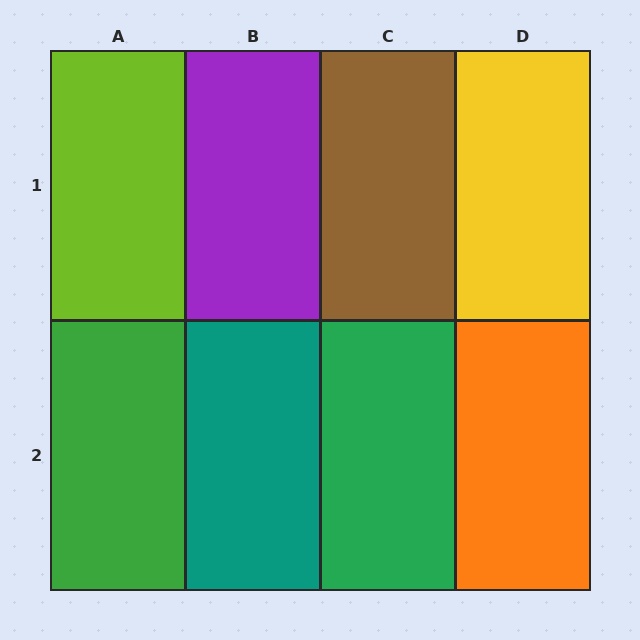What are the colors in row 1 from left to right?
Lime, purple, brown, yellow.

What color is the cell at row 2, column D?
Orange.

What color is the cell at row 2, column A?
Green.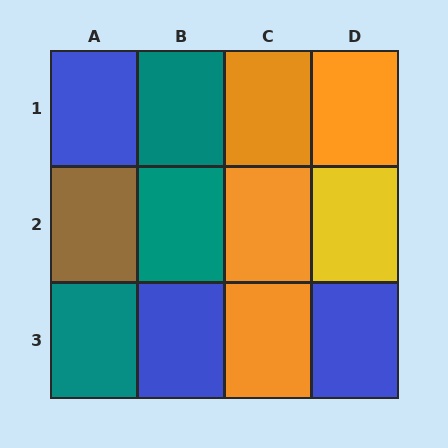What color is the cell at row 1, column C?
Orange.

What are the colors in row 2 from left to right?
Brown, teal, orange, yellow.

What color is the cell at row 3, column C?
Orange.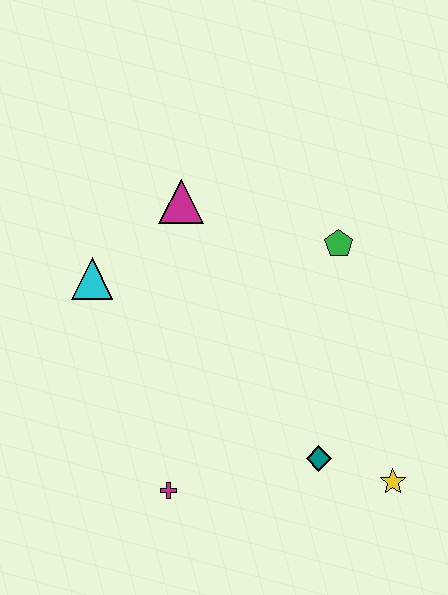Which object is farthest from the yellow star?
The cyan triangle is farthest from the yellow star.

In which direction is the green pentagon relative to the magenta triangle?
The green pentagon is to the right of the magenta triangle.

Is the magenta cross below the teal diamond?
Yes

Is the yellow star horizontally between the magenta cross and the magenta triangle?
No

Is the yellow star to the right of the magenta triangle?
Yes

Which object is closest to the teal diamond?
The yellow star is closest to the teal diamond.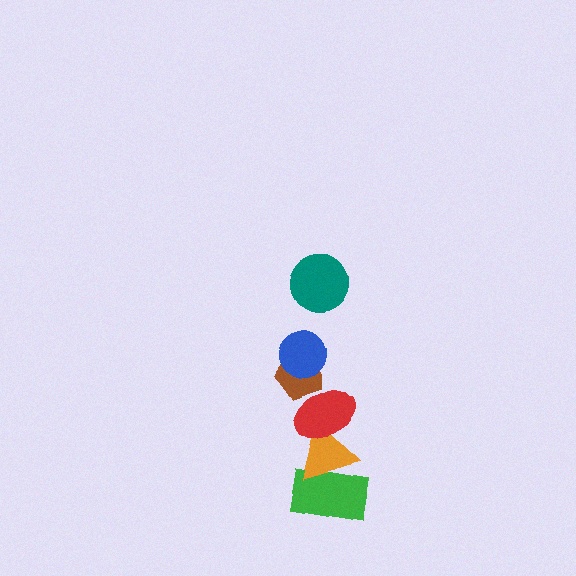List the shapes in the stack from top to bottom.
From top to bottom: the teal circle, the blue circle, the brown pentagon, the red ellipse, the orange triangle, the green rectangle.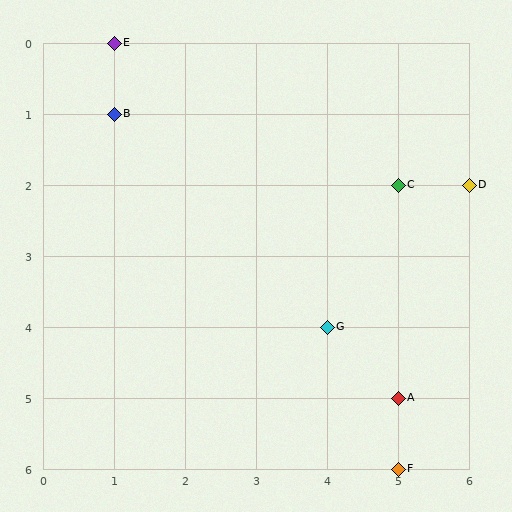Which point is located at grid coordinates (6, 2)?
Point D is at (6, 2).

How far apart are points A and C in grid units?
Points A and C are 3 rows apart.